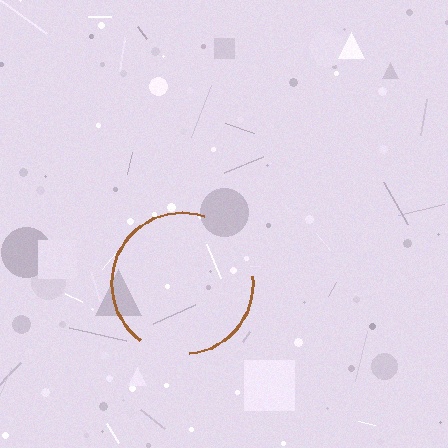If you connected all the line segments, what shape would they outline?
They would outline a circle.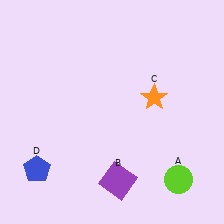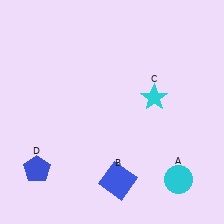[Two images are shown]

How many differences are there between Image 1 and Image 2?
There are 3 differences between the two images.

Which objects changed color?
A changed from lime to cyan. B changed from purple to blue. C changed from orange to cyan.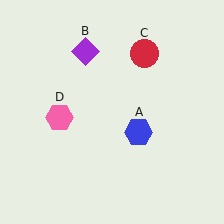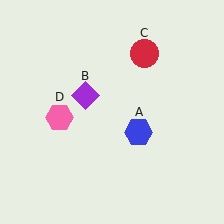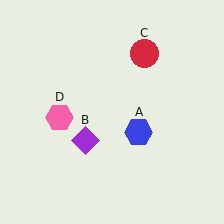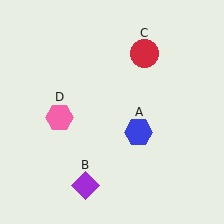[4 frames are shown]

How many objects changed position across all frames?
1 object changed position: purple diamond (object B).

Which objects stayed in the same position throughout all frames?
Blue hexagon (object A) and red circle (object C) and pink hexagon (object D) remained stationary.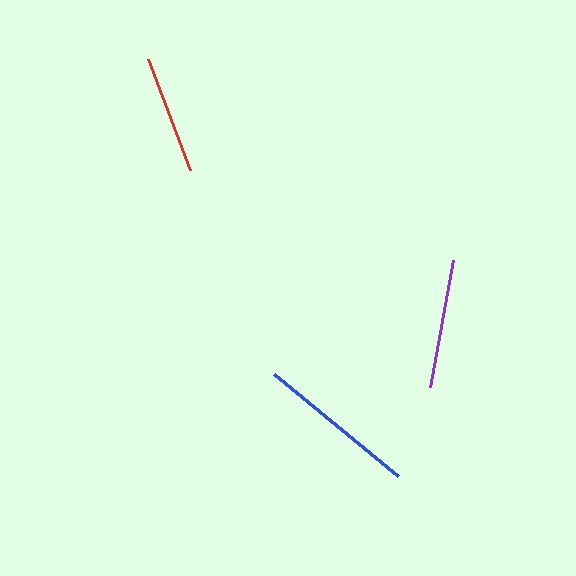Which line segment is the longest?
The blue line is the longest at approximately 160 pixels.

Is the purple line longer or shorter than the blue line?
The blue line is longer than the purple line.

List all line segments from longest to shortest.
From longest to shortest: blue, purple, red.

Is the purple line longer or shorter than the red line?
The purple line is longer than the red line.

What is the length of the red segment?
The red segment is approximately 119 pixels long.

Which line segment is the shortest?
The red line is the shortest at approximately 119 pixels.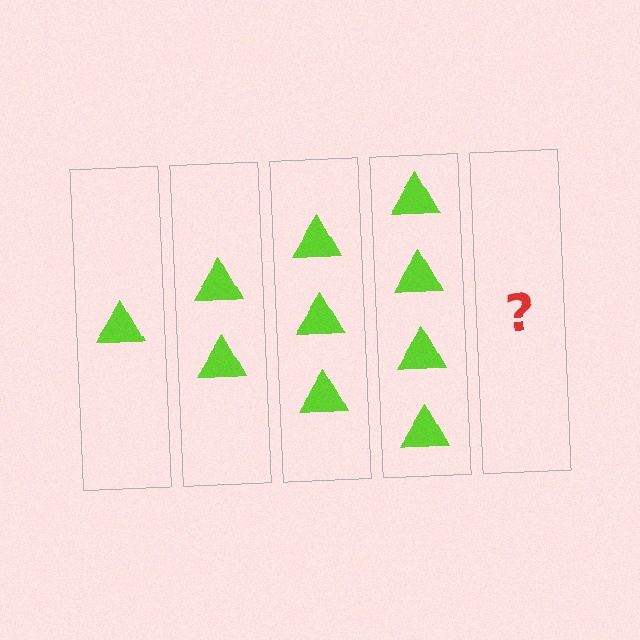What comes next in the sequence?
The next element should be 5 triangles.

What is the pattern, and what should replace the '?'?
The pattern is that each step adds one more triangle. The '?' should be 5 triangles.